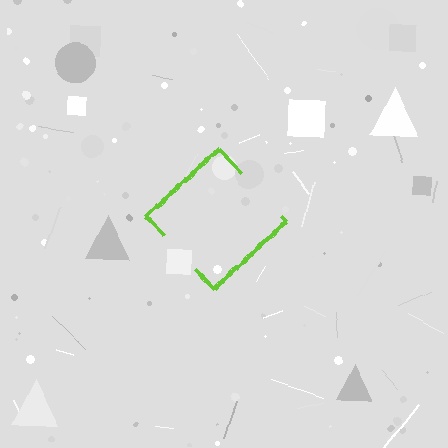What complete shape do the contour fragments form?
The contour fragments form a diamond.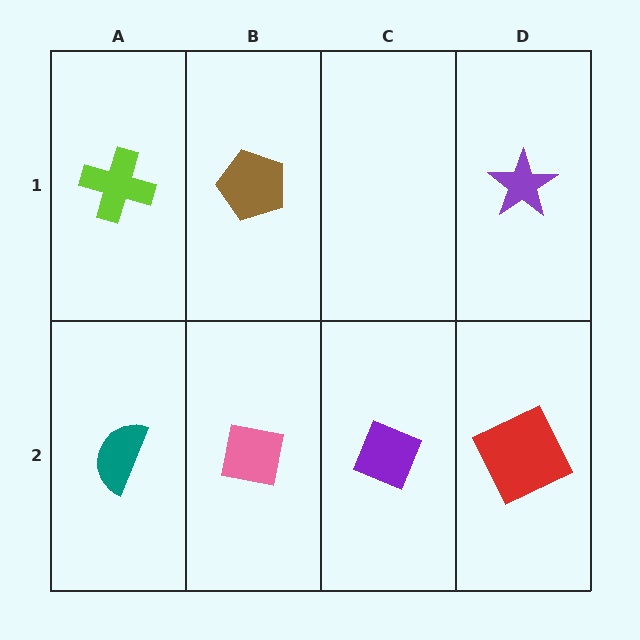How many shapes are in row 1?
3 shapes.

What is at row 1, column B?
A brown pentagon.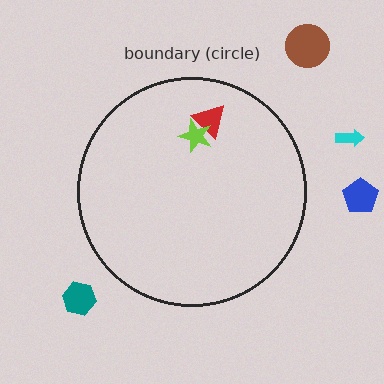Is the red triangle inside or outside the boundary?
Inside.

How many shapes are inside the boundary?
2 inside, 4 outside.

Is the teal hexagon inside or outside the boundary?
Outside.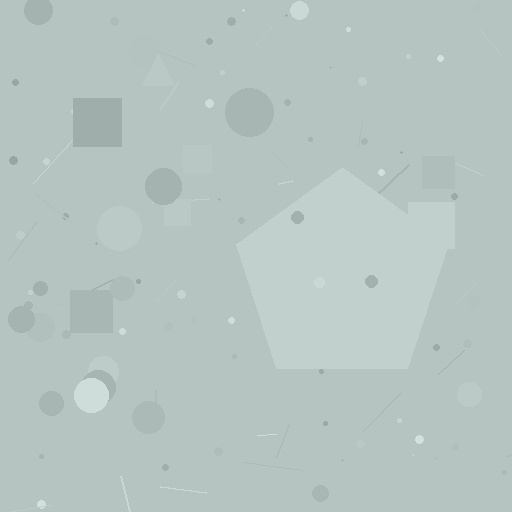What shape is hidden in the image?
A pentagon is hidden in the image.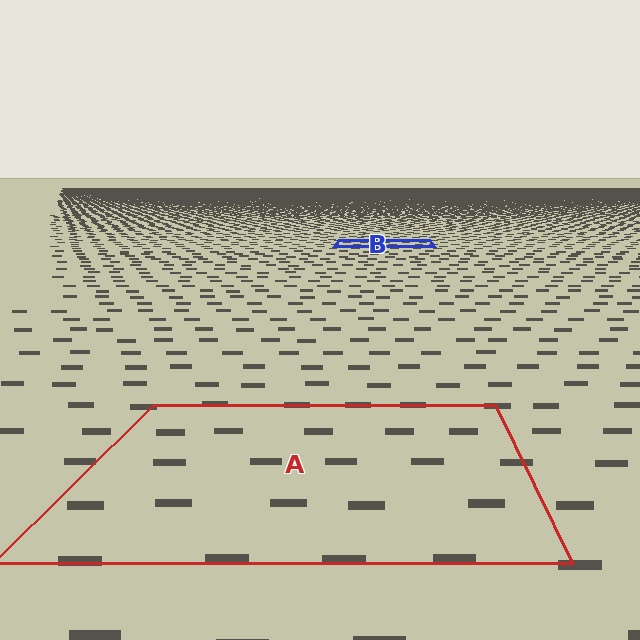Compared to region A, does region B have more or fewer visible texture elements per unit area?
Region B has more texture elements per unit area — they are packed more densely because it is farther away.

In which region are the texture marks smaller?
The texture marks are smaller in region B, because it is farther away.